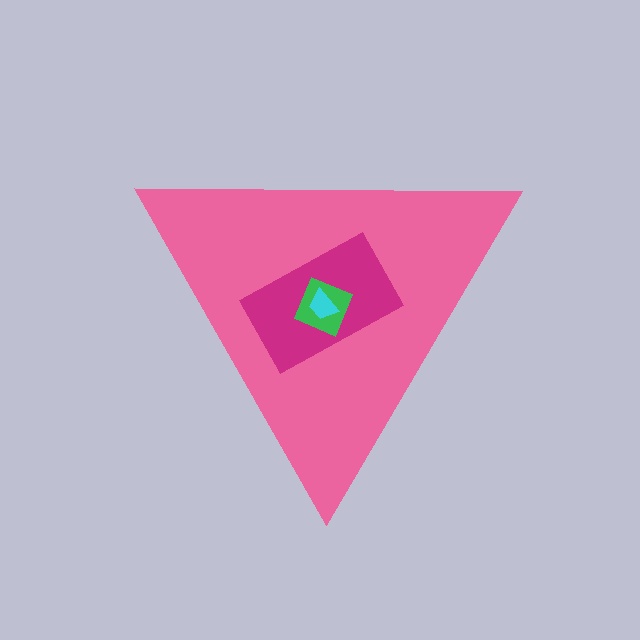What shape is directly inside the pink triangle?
The magenta rectangle.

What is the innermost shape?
The cyan trapezoid.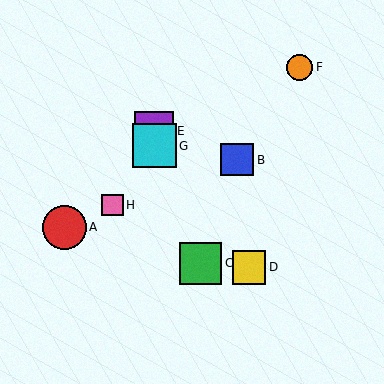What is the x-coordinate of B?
Object B is at x≈237.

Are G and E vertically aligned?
Yes, both are at x≈154.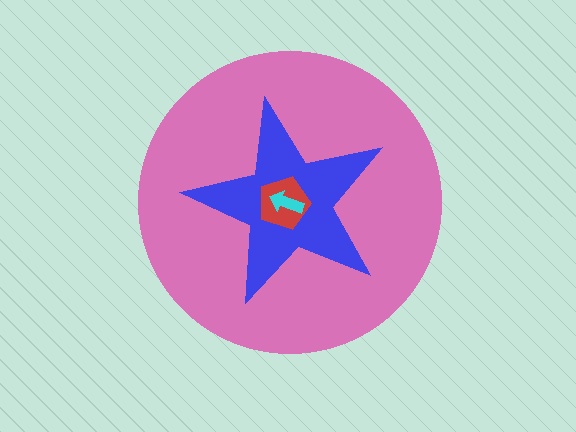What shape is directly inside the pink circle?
The blue star.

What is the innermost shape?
The cyan arrow.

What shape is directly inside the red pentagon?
The cyan arrow.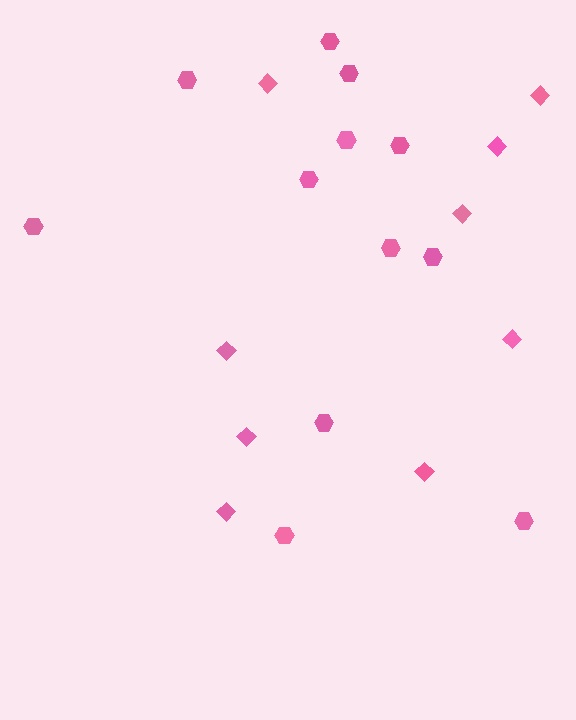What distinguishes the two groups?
There are 2 groups: one group of hexagons (12) and one group of diamonds (9).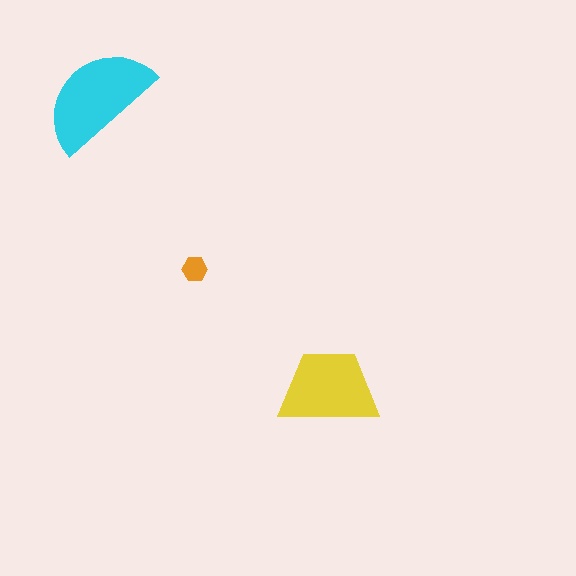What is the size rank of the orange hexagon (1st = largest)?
3rd.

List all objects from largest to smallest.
The cyan semicircle, the yellow trapezoid, the orange hexagon.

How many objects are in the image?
There are 3 objects in the image.